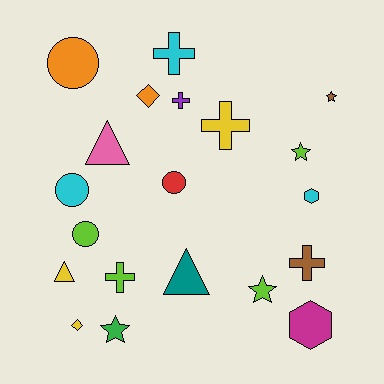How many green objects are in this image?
There is 1 green object.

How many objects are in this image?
There are 20 objects.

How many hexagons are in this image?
There are 2 hexagons.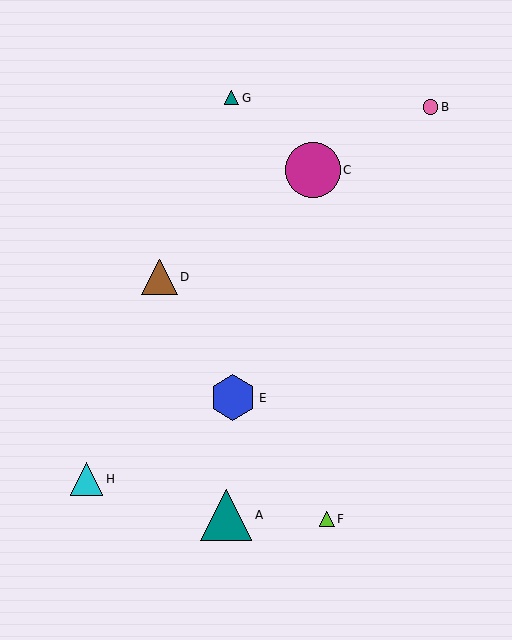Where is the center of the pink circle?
The center of the pink circle is at (431, 107).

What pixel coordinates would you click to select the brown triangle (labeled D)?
Click at (159, 277) to select the brown triangle D.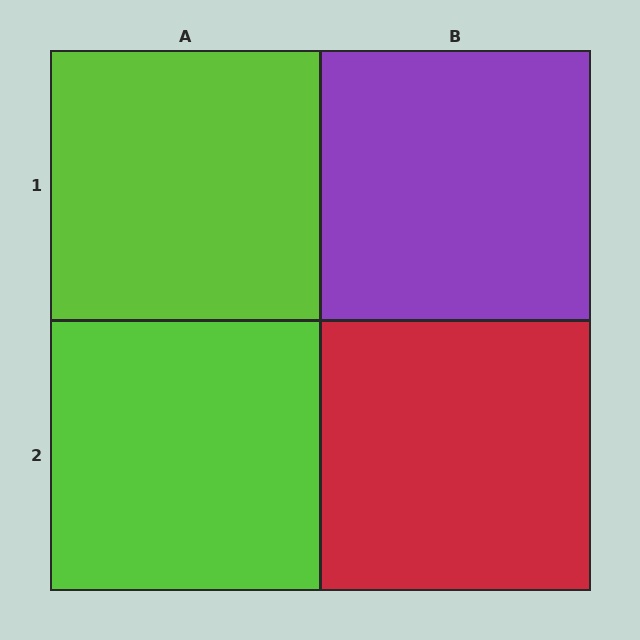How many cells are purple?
1 cell is purple.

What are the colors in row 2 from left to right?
Lime, red.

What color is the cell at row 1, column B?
Purple.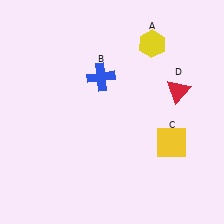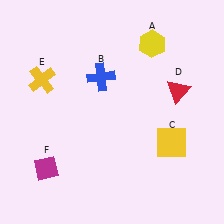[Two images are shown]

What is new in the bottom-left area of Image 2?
A magenta diamond (F) was added in the bottom-left area of Image 2.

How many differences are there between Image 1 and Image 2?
There are 2 differences between the two images.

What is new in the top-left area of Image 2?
A yellow cross (E) was added in the top-left area of Image 2.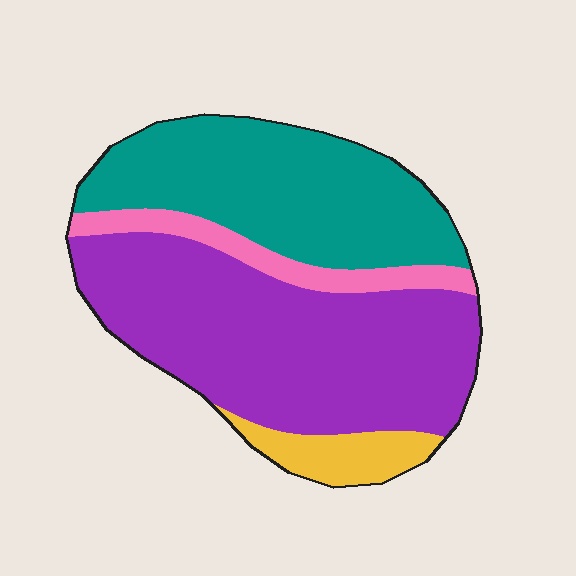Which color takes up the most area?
Purple, at roughly 50%.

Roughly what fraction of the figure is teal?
Teal takes up about one third (1/3) of the figure.